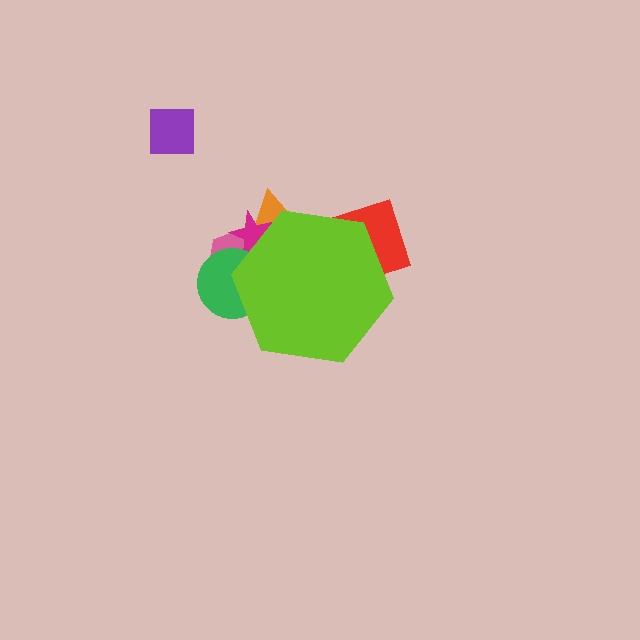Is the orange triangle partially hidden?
Yes, the orange triangle is partially hidden behind the lime hexagon.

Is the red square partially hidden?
Yes, the red square is partially hidden behind the lime hexagon.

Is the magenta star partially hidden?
Yes, the magenta star is partially hidden behind the lime hexagon.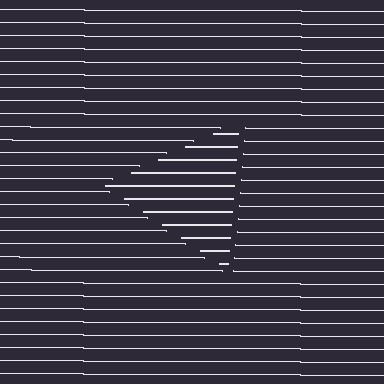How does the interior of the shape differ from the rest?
The interior of the shape contains the same grating, shifted by half a period — the contour is defined by the phase discontinuity where line-ends from the inner and outer gratings abut.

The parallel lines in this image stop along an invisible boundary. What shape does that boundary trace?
An illusory triangle. The interior of the shape contains the same grating, shifted by half a period — the contour is defined by the phase discontinuity where line-ends from the inner and outer gratings abut.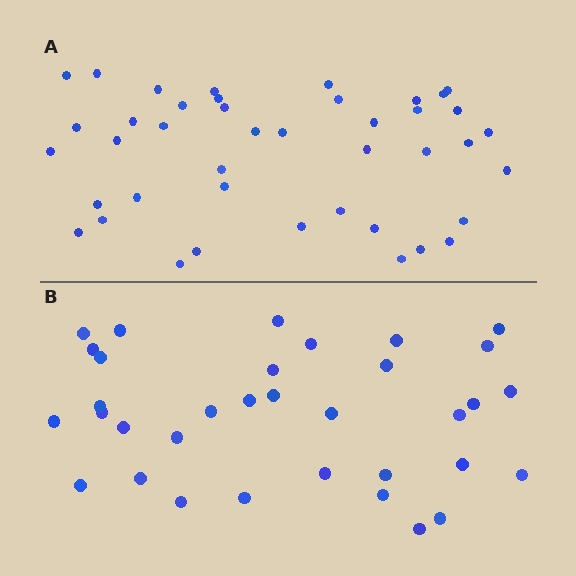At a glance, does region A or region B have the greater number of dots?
Region A (the top region) has more dots.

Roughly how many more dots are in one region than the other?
Region A has roughly 8 or so more dots than region B.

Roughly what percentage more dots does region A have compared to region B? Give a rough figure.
About 25% more.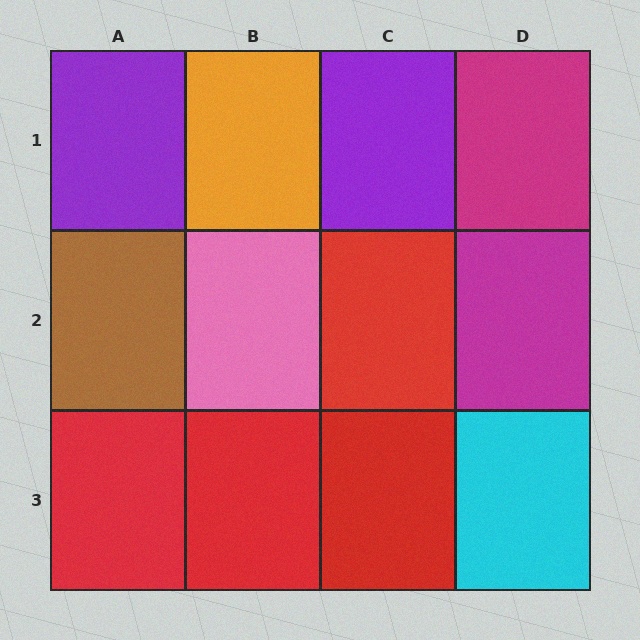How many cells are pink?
1 cell is pink.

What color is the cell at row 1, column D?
Magenta.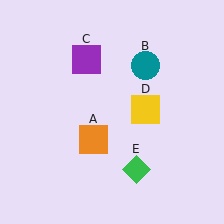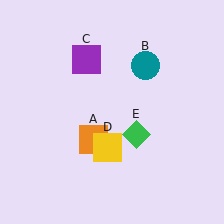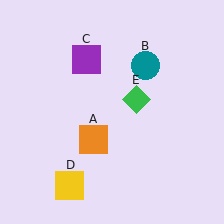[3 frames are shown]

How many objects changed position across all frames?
2 objects changed position: yellow square (object D), green diamond (object E).